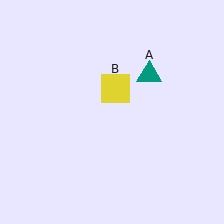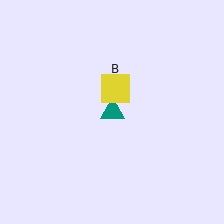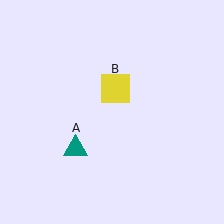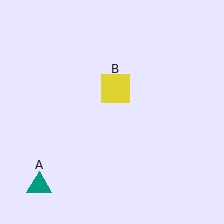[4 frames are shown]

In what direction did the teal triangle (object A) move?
The teal triangle (object A) moved down and to the left.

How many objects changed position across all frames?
1 object changed position: teal triangle (object A).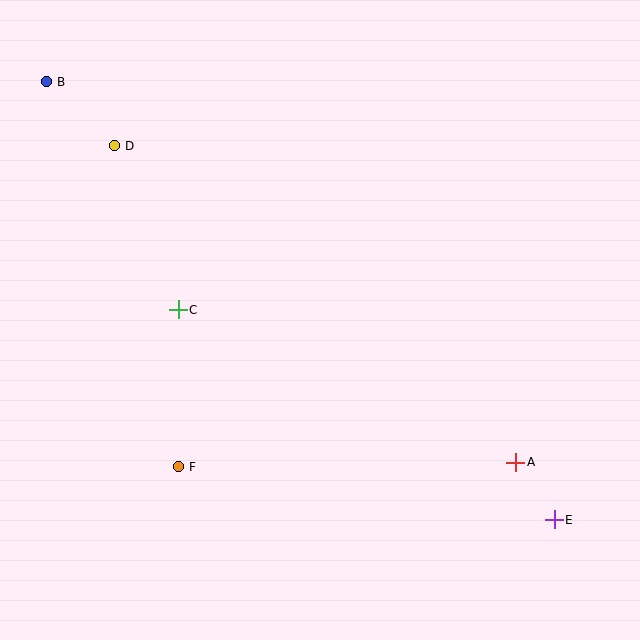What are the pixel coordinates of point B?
Point B is at (46, 82).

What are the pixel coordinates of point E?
Point E is at (554, 520).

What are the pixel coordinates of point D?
Point D is at (114, 146).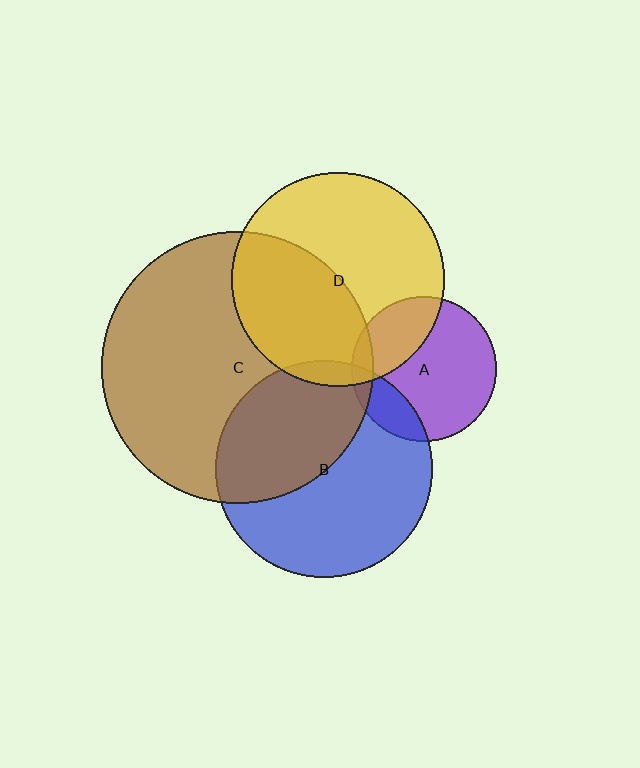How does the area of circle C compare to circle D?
Approximately 1.6 times.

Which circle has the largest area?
Circle C (brown).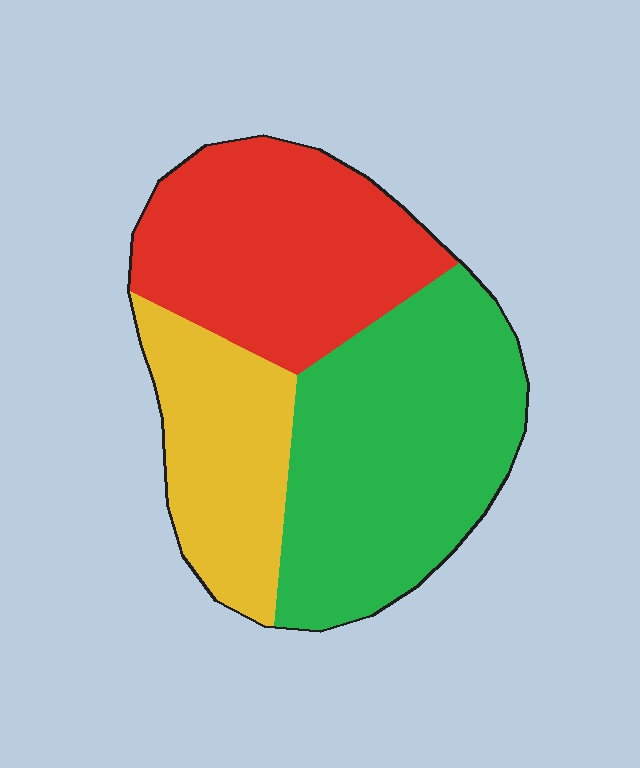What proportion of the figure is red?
Red takes up about one third (1/3) of the figure.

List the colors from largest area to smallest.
From largest to smallest: green, red, yellow.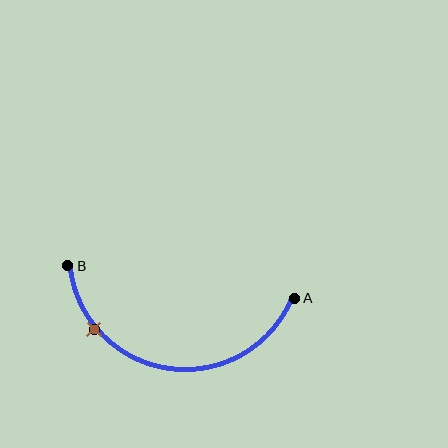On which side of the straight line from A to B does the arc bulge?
The arc bulges below the straight line connecting A and B.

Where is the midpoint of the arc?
The arc midpoint is the point on the curve farthest from the straight line joining A and B. It sits below that line.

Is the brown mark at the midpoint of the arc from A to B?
No. The brown mark lies on the arc but is closer to endpoint B. The arc midpoint would be at the point on the curve equidistant along the arc from both A and B.